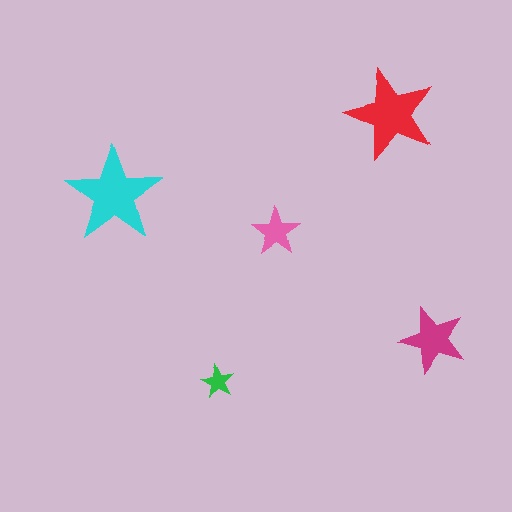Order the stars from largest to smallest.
the cyan one, the red one, the magenta one, the pink one, the green one.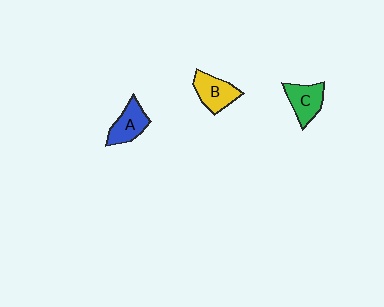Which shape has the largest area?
Shape B (yellow).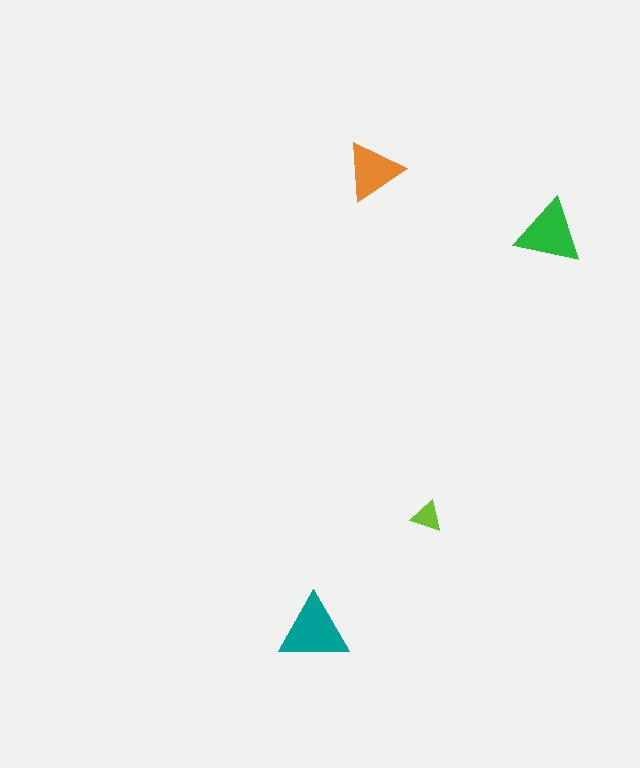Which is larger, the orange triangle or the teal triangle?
The teal one.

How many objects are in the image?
There are 4 objects in the image.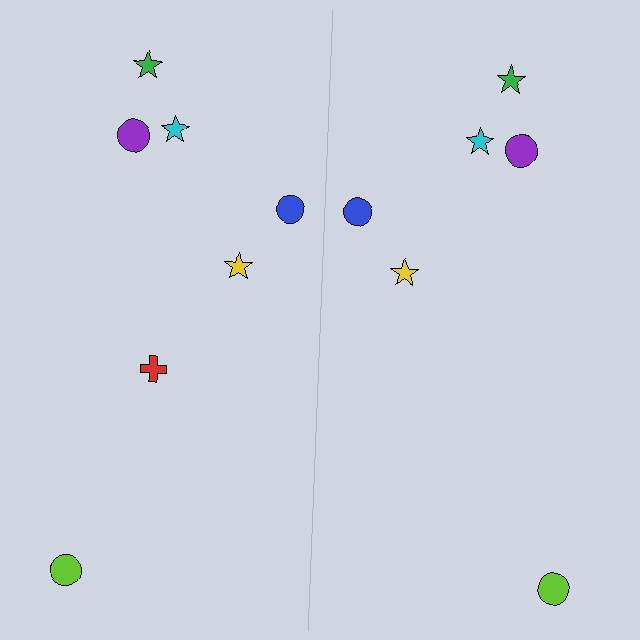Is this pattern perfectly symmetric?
No, the pattern is not perfectly symmetric. A red cross is missing from the right side.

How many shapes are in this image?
There are 13 shapes in this image.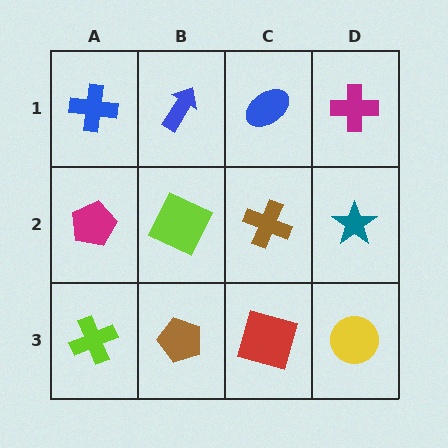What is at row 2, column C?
A brown cross.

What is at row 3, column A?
A lime cross.